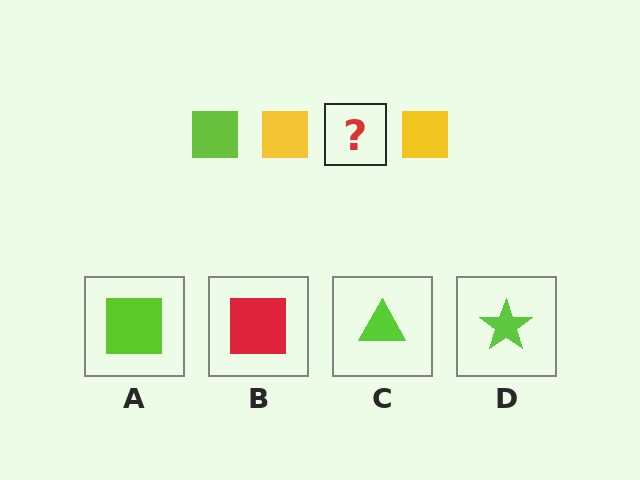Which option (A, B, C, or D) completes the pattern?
A.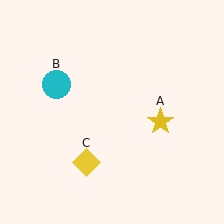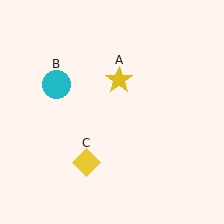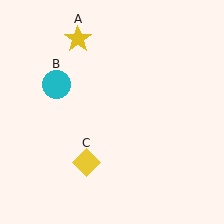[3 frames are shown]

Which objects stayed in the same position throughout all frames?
Cyan circle (object B) and yellow diamond (object C) remained stationary.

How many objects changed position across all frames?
1 object changed position: yellow star (object A).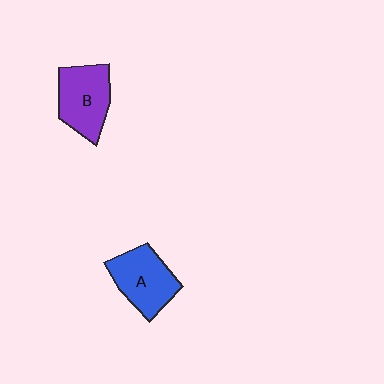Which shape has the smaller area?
Shape A (blue).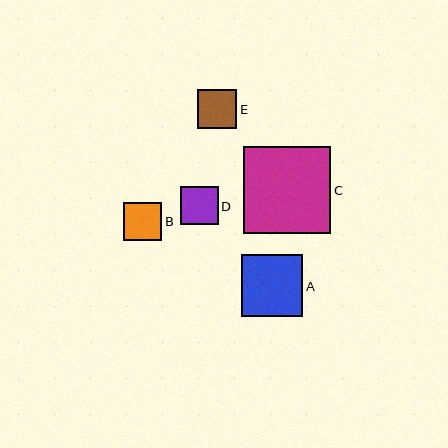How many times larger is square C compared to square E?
Square C is approximately 2.2 times the size of square E.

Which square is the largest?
Square C is the largest with a size of approximately 88 pixels.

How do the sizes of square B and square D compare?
Square B and square D are approximately the same size.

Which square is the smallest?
Square D is the smallest with a size of approximately 38 pixels.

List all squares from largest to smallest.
From largest to smallest: C, A, E, B, D.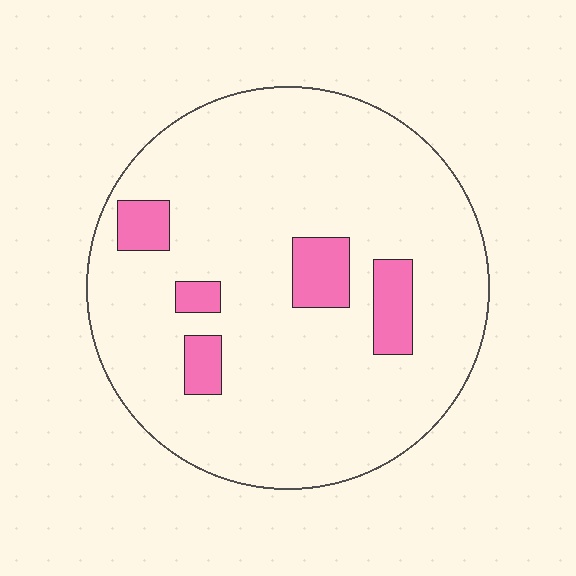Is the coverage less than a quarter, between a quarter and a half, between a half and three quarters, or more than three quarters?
Less than a quarter.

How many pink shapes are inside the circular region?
5.